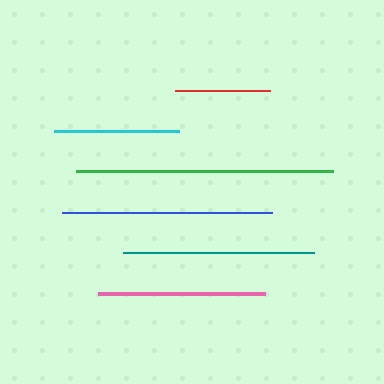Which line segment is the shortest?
The red line is the shortest at approximately 94 pixels.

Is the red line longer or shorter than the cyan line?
The cyan line is longer than the red line.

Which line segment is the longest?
The green line is the longest at approximately 257 pixels.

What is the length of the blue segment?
The blue segment is approximately 211 pixels long.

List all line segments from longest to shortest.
From longest to shortest: green, blue, teal, pink, cyan, red.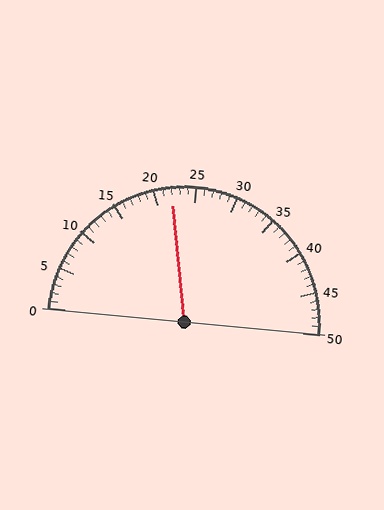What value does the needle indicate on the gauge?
The needle indicates approximately 22.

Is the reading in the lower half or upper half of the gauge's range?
The reading is in the lower half of the range (0 to 50).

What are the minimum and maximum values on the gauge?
The gauge ranges from 0 to 50.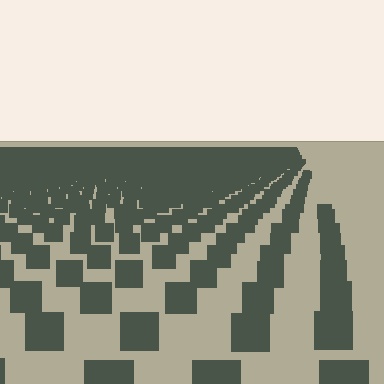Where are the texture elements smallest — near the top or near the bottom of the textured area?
Near the top.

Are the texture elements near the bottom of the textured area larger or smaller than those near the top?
Larger. Near the bottom, elements are closer to the viewer and appear at a bigger on-screen size.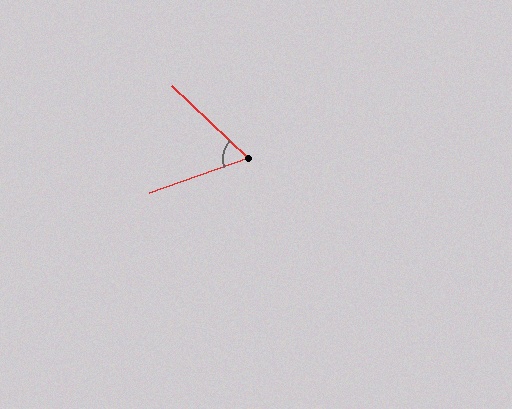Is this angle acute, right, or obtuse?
It is acute.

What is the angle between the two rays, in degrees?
Approximately 63 degrees.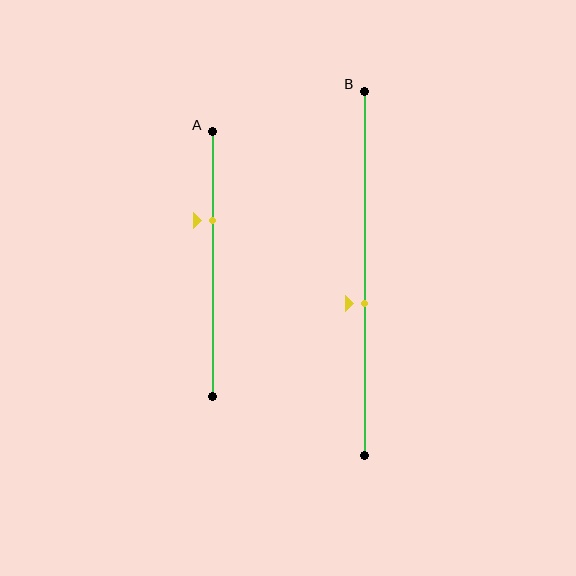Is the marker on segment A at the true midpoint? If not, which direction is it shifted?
No, the marker on segment A is shifted upward by about 16% of the segment length.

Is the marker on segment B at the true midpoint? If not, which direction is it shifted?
No, the marker on segment B is shifted downward by about 8% of the segment length.